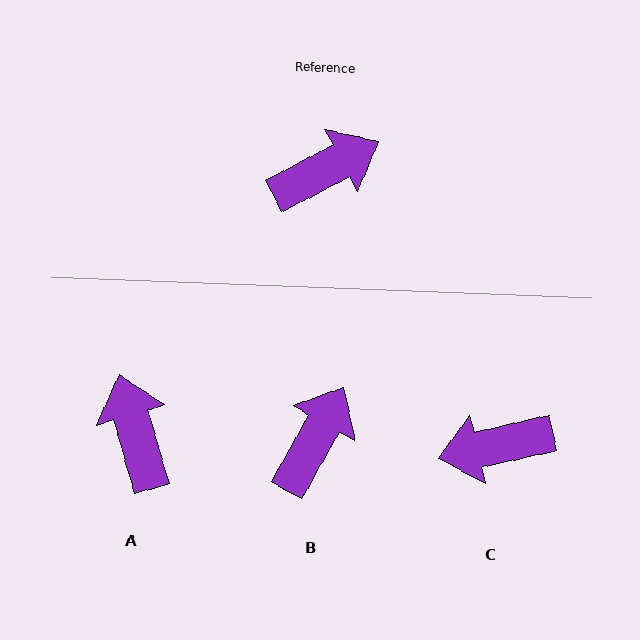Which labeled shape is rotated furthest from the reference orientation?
C, about 165 degrees away.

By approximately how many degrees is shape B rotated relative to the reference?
Approximately 33 degrees counter-clockwise.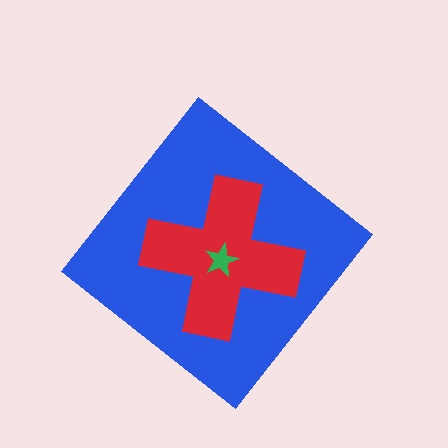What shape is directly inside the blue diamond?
The red cross.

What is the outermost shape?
The blue diamond.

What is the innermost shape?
The green star.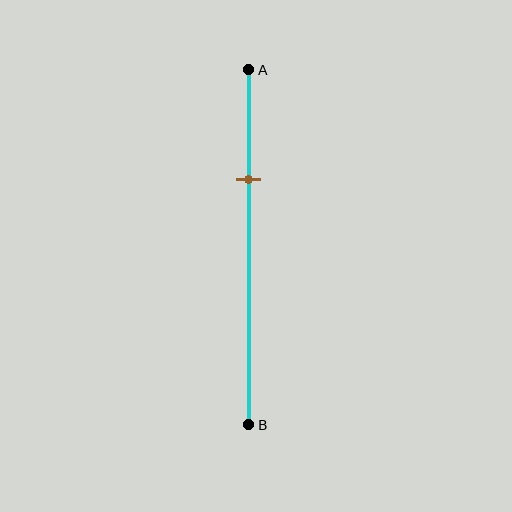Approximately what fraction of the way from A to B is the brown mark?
The brown mark is approximately 30% of the way from A to B.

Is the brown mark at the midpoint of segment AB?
No, the mark is at about 30% from A, not at the 50% midpoint.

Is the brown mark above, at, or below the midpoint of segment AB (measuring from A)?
The brown mark is above the midpoint of segment AB.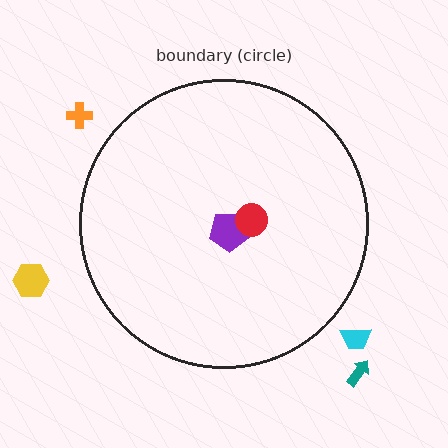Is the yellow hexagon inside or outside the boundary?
Outside.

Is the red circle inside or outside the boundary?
Inside.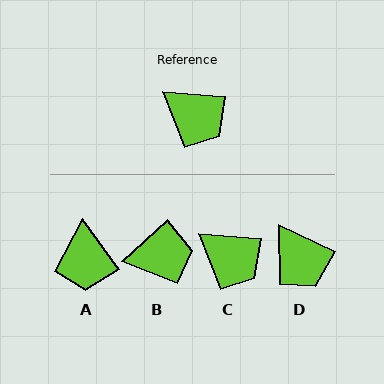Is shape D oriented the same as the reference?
No, it is off by about 20 degrees.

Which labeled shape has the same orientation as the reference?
C.